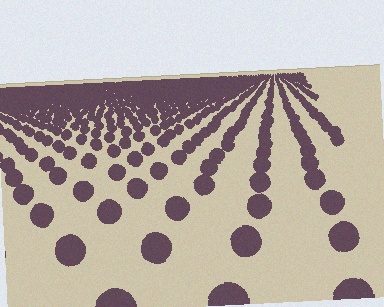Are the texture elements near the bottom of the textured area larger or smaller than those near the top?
Larger. Near the bottom, elements are closer to the viewer and appear at a bigger on-screen size.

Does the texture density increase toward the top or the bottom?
Density increases toward the top.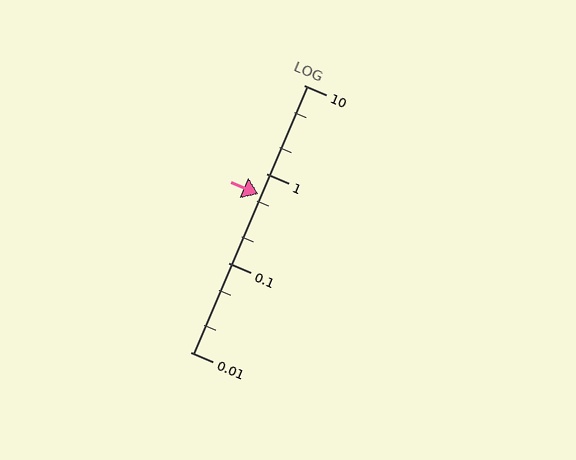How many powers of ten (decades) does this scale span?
The scale spans 3 decades, from 0.01 to 10.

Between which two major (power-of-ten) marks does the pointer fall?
The pointer is between 0.1 and 1.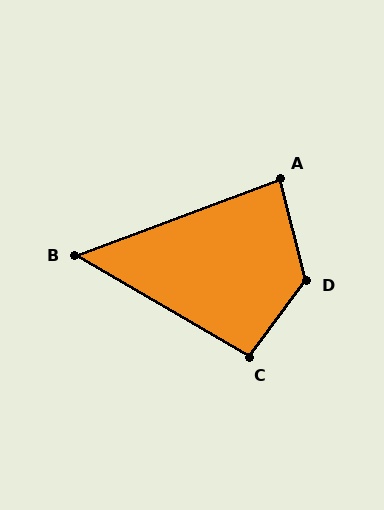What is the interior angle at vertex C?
Approximately 96 degrees (obtuse).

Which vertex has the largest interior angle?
D, at approximately 129 degrees.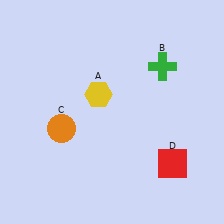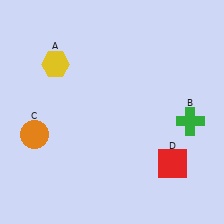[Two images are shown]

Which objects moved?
The objects that moved are: the yellow hexagon (A), the green cross (B), the orange circle (C).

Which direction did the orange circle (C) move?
The orange circle (C) moved left.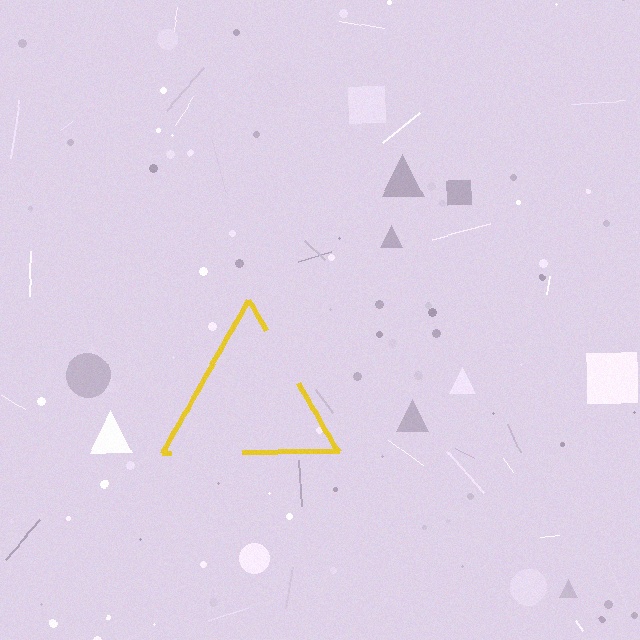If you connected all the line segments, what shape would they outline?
They would outline a triangle.